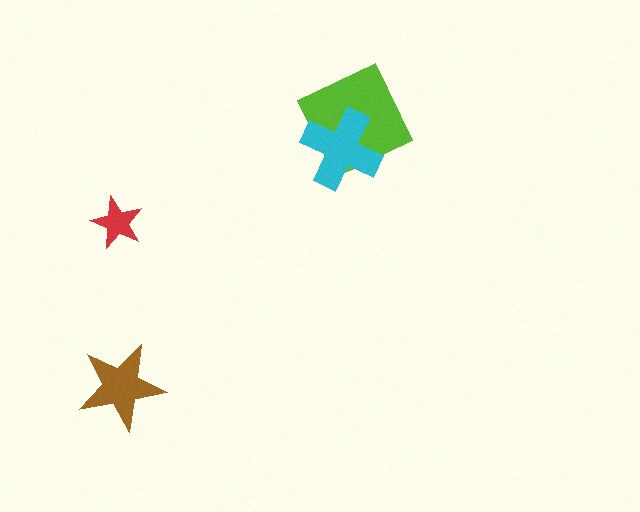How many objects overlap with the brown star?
0 objects overlap with the brown star.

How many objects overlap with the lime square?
1 object overlaps with the lime square.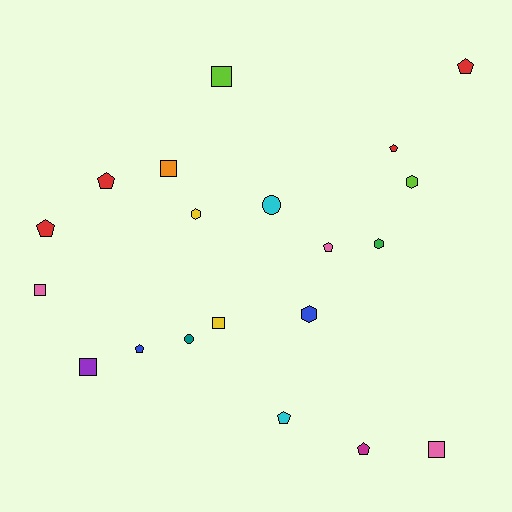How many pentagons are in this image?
There are 8 pentagons.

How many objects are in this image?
There are 20 objects.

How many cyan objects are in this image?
There are 2 cyan objects.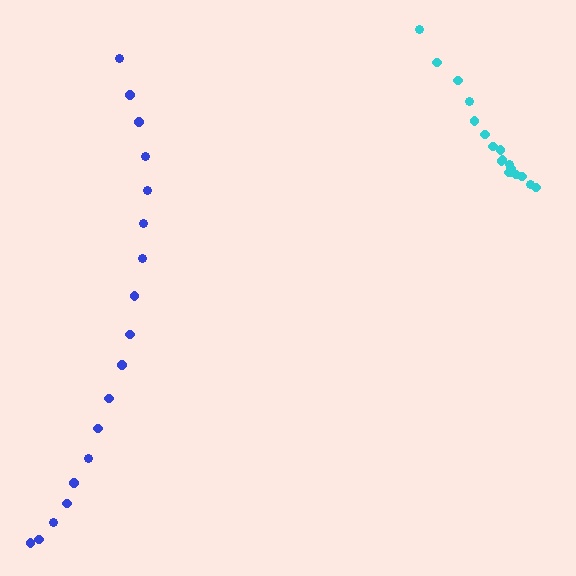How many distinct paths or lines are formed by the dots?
There are 2 distinct paths.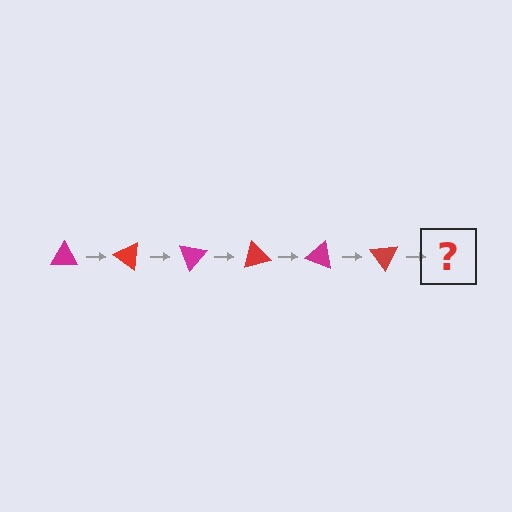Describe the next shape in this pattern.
It should be a magenta triangle, rotated 210 degrees from the start.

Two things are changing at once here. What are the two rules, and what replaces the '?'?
The two rules are that it rotates 35 degrees each step and the color cycles through magenta and red. The '?' should be a magenta triangle, rotated 210 degrees from the start.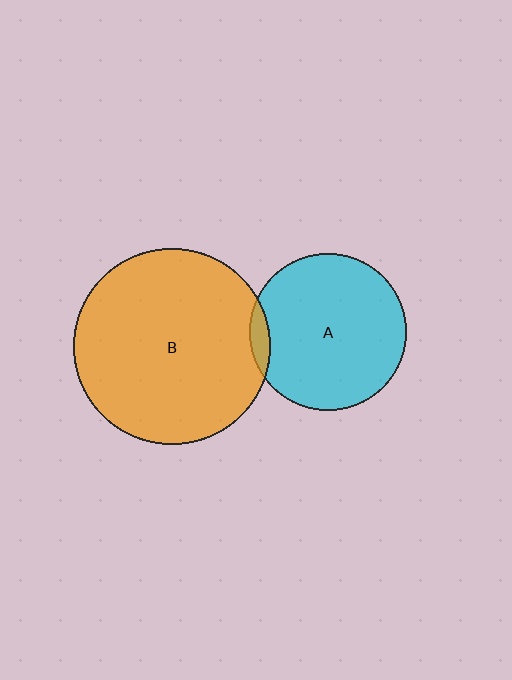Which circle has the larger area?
Circle B (orange).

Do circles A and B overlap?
Yes.